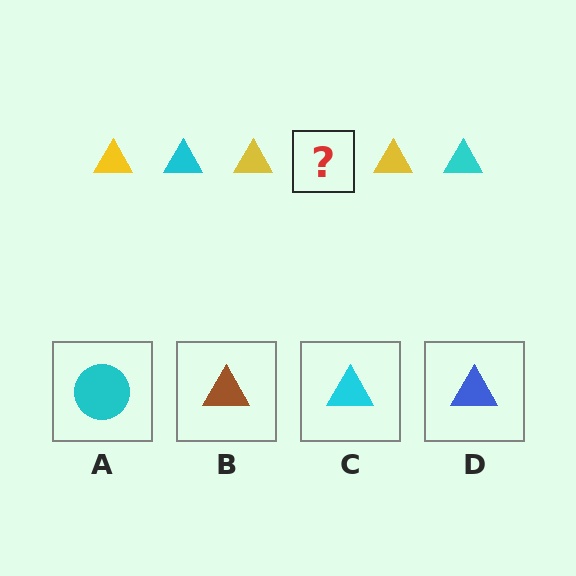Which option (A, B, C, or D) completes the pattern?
C.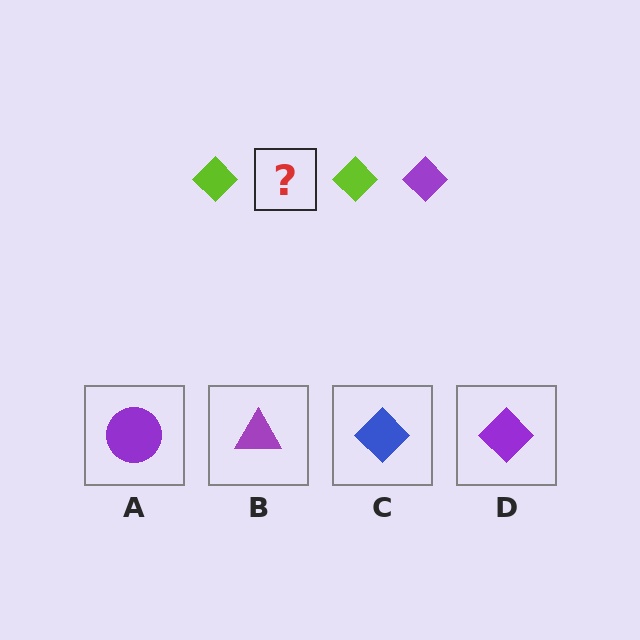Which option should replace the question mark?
Option D.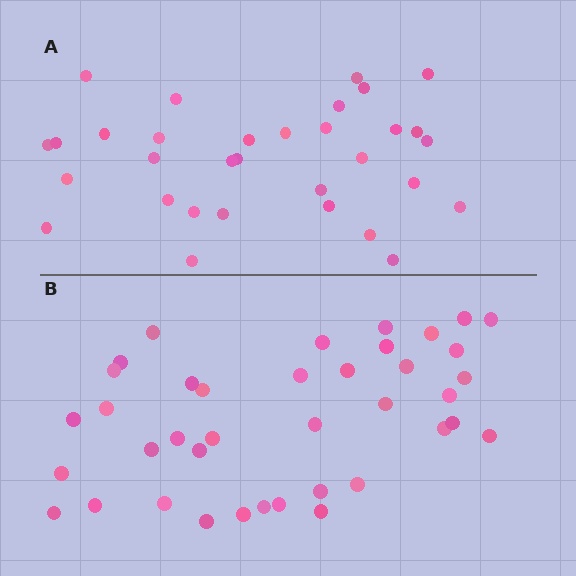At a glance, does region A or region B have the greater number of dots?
Region B (the bottom region) has more dots.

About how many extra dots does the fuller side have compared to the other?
Region B has roughly 8 or so more dots than region A.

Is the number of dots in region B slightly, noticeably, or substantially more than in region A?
Region B has only slightly more — the two regions are fairly close. The ratio is roughly 1.2 to 1.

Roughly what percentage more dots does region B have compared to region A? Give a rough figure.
About 20% more.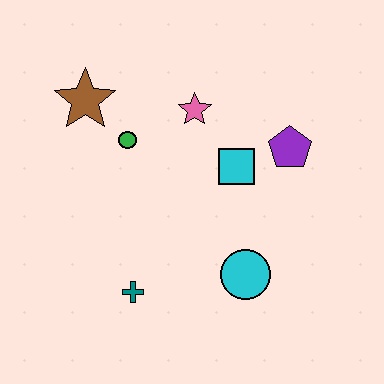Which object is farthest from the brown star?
The cyan circle is farthest from the brown star.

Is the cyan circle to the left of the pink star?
No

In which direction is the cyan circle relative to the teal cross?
The cyan circle is to the right of the teal cross.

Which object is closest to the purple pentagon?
The cyan square is closest to the purple pentagon.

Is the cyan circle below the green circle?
Yes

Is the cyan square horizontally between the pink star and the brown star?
No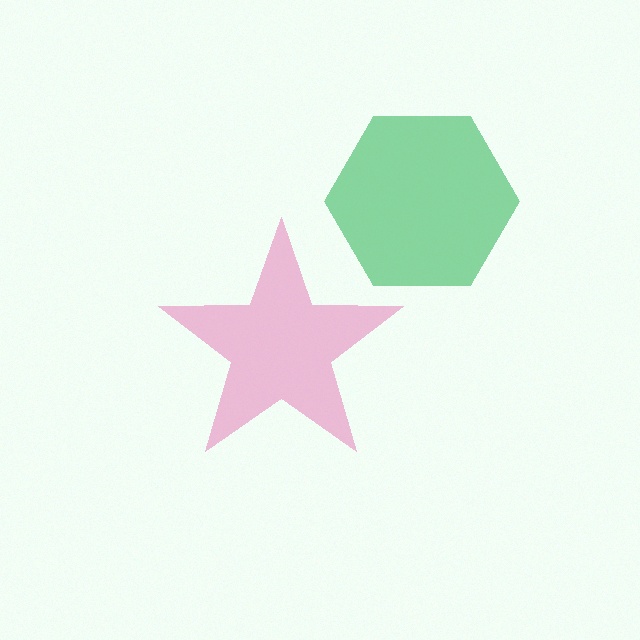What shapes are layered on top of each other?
The layered shapes are: a pink star, a green hexagon.